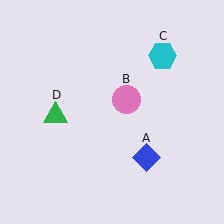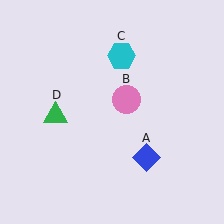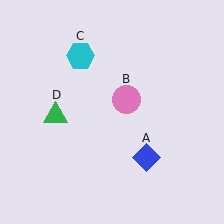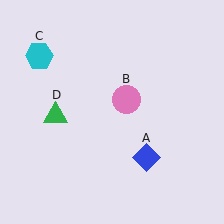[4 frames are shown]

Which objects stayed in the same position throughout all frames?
Blue diamond (object A) and pink circle (object B) and green triangle (object D) remained stationary.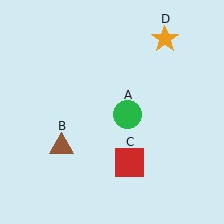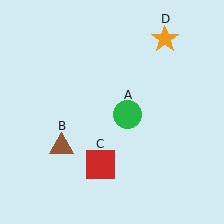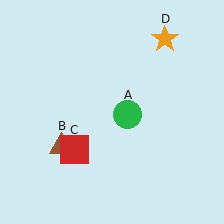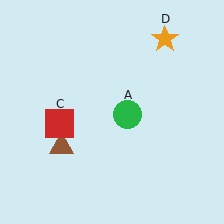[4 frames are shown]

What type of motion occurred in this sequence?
The red square (object C) rotated clockwise around the center of the scene.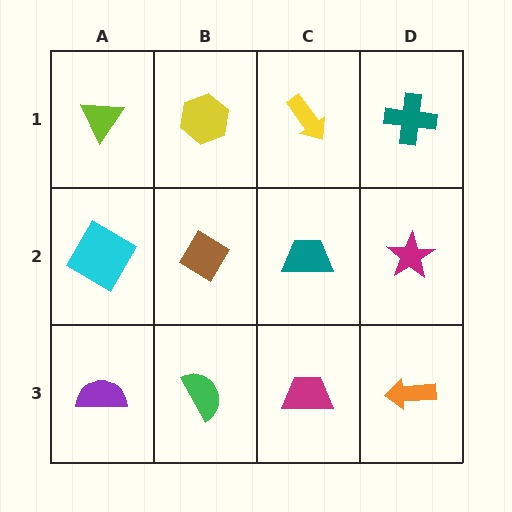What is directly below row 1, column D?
A magenta star.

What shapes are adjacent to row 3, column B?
A brown diamond (row 2, column B), a purple semicircle (row 3, column A), a magenta trapezoid (row 3, column C).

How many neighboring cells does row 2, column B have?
4.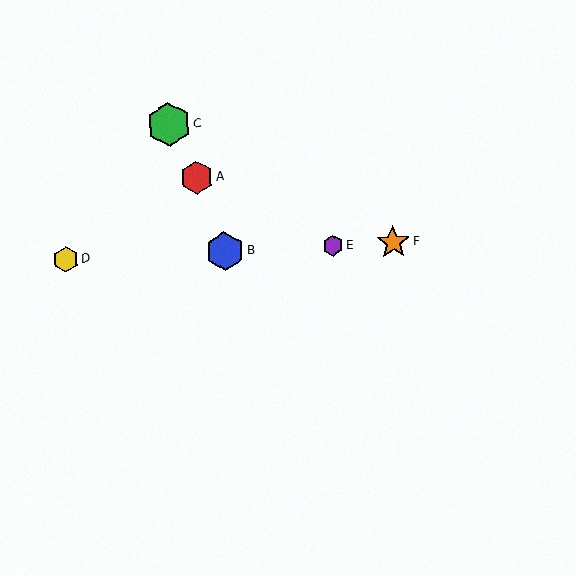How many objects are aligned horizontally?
4 objects (B, D, E, F) are aligned horizontally.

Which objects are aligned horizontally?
Objects B, D, E, F are aligned horizontally.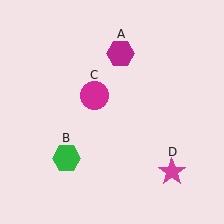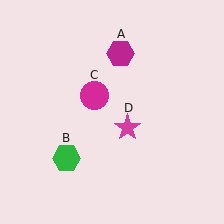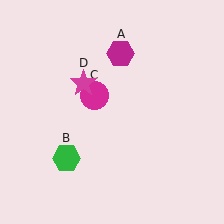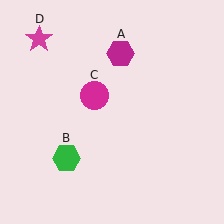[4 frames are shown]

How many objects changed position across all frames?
1 object changed position: magenta star (object D).